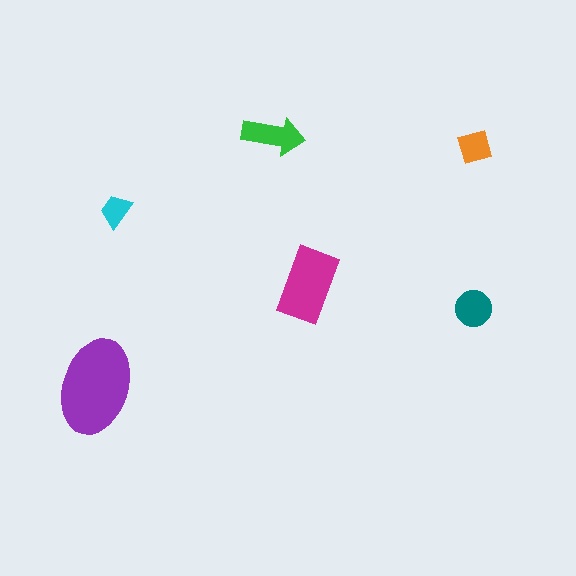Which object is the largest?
The purple ellipse.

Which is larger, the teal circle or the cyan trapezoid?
The teal circle.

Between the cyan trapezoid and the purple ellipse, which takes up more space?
The purple ellipse.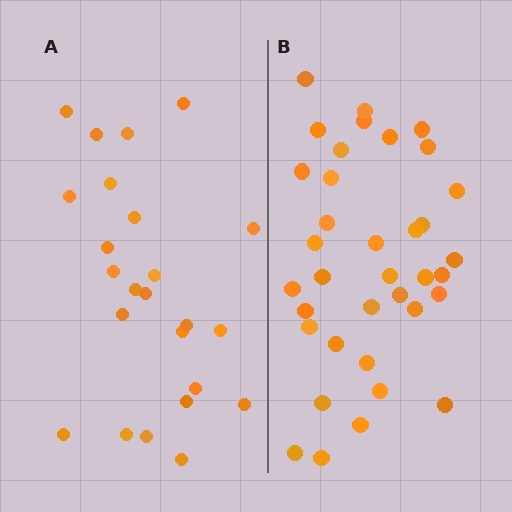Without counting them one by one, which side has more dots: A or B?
Region B (the right region) has more dots.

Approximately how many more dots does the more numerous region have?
Region B has roughly 12 or so more dots than region A.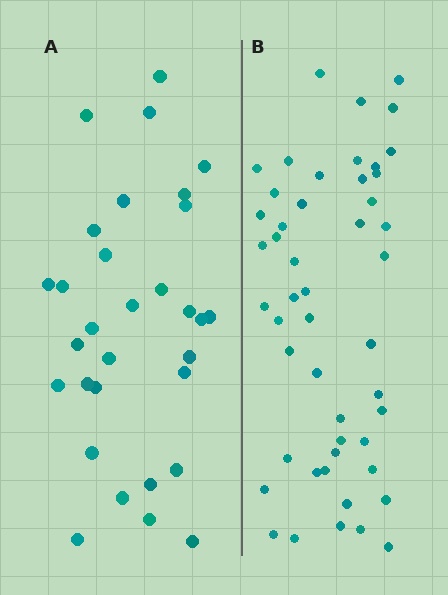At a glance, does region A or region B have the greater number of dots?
Region B (the right region) has more dots.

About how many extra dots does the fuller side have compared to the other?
Region B has approximately 20 more dots than region A.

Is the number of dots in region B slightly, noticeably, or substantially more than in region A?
Region B has substantially more. The ratio is roughly 1.6 to 1.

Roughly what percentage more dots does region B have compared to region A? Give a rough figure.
About 60% more.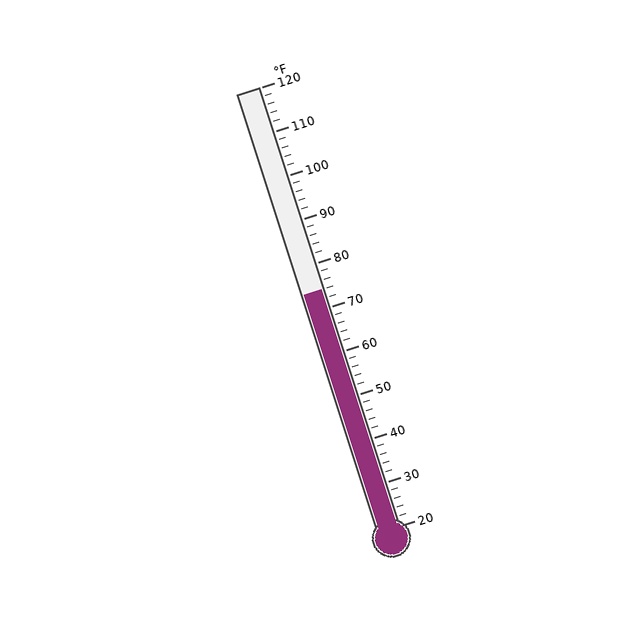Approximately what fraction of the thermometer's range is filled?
The thermometer is filled to approximately 55% of its range.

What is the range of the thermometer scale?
The thermometer scale ranges from 20°F to 120°F.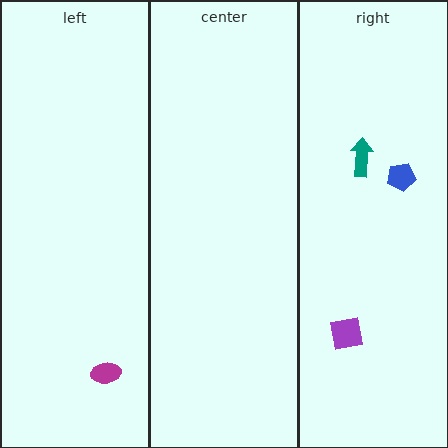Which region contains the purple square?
The right region.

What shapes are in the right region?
The blue pentagon, the purple square, the teal arrow.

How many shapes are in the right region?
3.